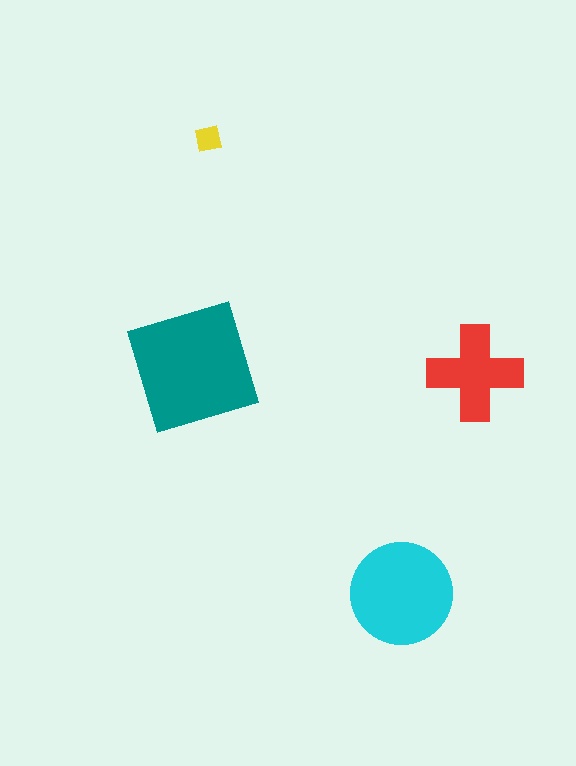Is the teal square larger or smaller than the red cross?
Larger.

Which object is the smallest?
The yellow square.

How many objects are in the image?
There are 4 objects in the image.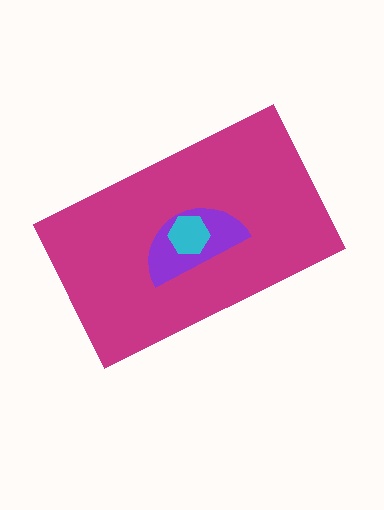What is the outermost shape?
The magenta rectangle.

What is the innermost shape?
The cyan hexagon.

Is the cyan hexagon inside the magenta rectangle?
Yes.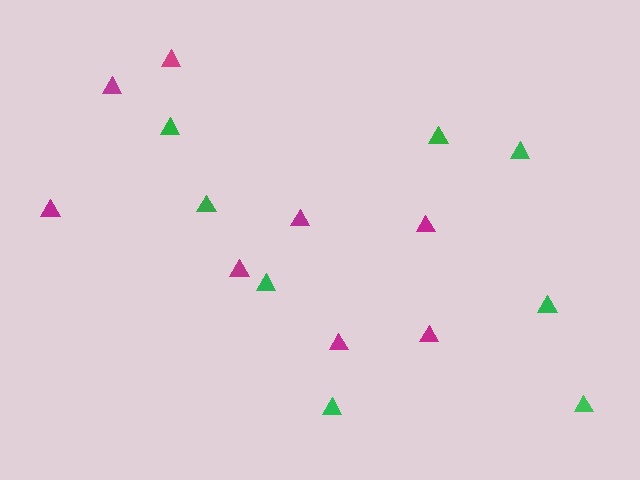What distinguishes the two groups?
There are 2 groups: one group of magenta triangles (8) and one group of green triangles (8).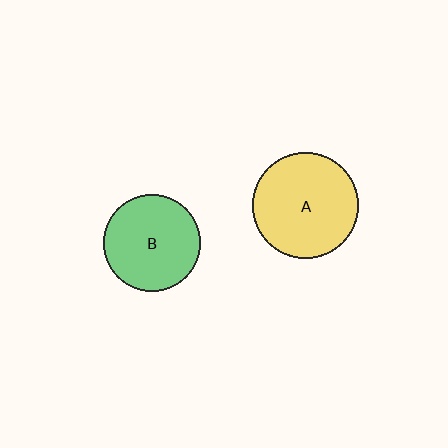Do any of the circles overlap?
No, none of the circles overlap.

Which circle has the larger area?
Circle A (yellow).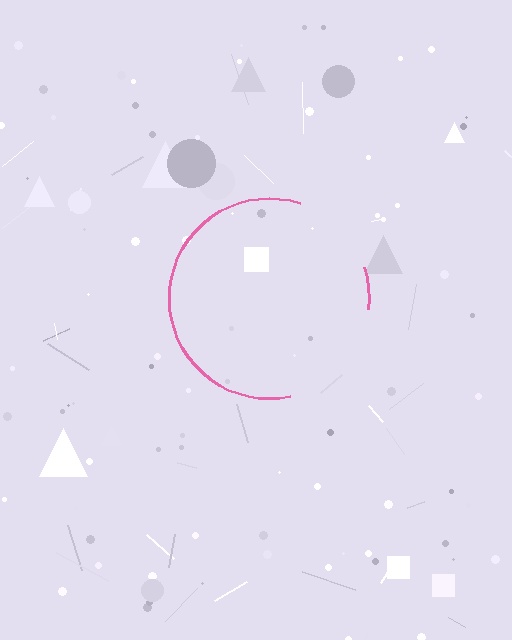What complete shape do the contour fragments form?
The contour fragments form a circle.